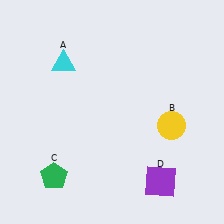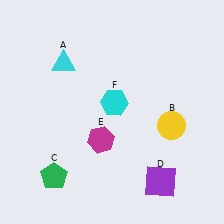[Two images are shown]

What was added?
A magenta hexagon (E), a cyan hexagon (F) were added in Image 2.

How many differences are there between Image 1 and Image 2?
There are 2 differences between the two images.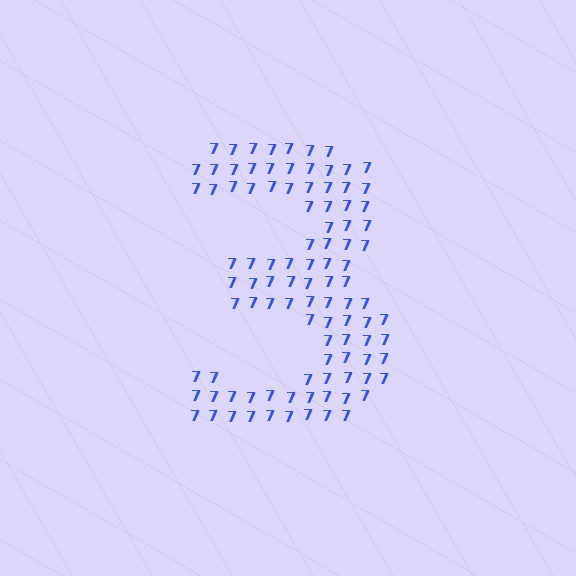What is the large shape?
The large shape is the digit 3.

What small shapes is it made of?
It is made of small digit 7's.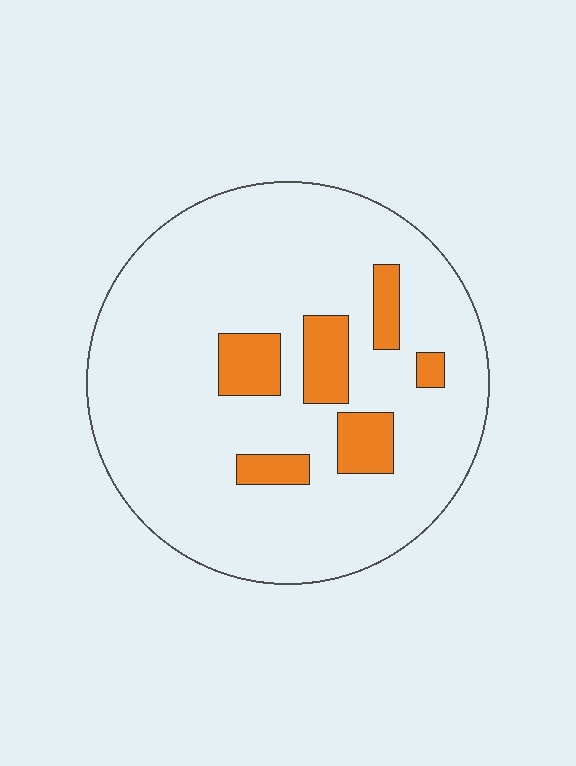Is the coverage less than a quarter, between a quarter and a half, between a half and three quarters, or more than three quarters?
Less than a quarter.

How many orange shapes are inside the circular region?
6.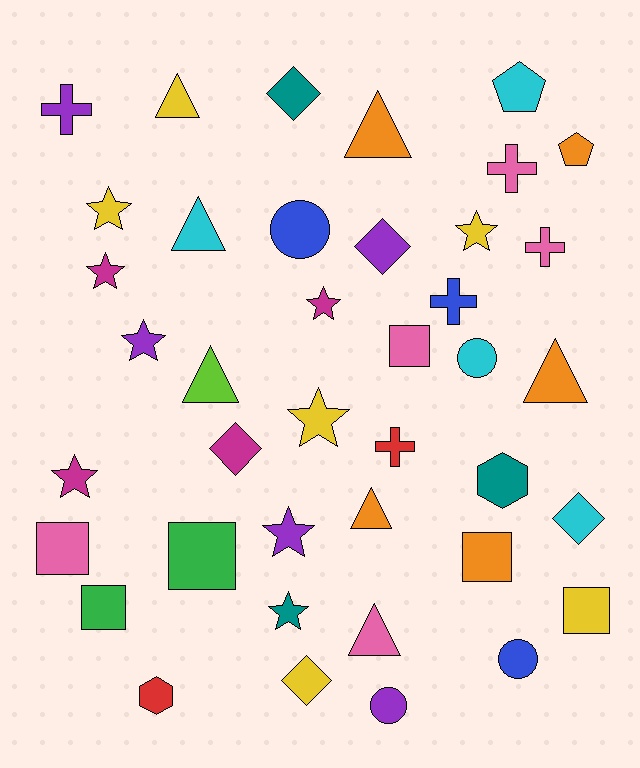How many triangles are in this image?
There are 7 triangles.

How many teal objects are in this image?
There are 3 teal objects.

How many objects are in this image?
There are 40 objects.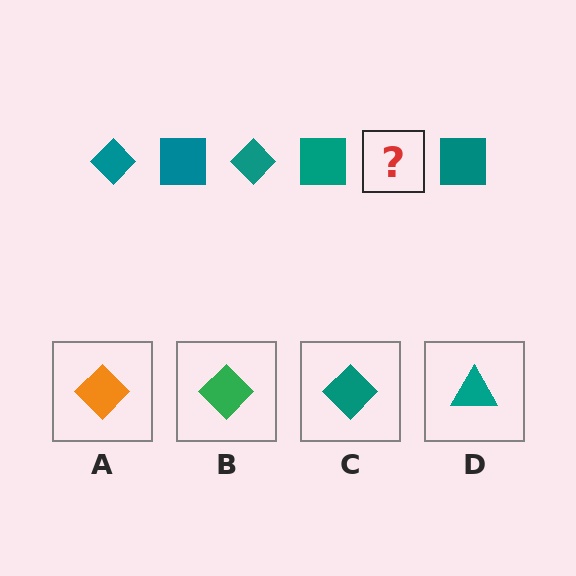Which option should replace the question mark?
Option C.